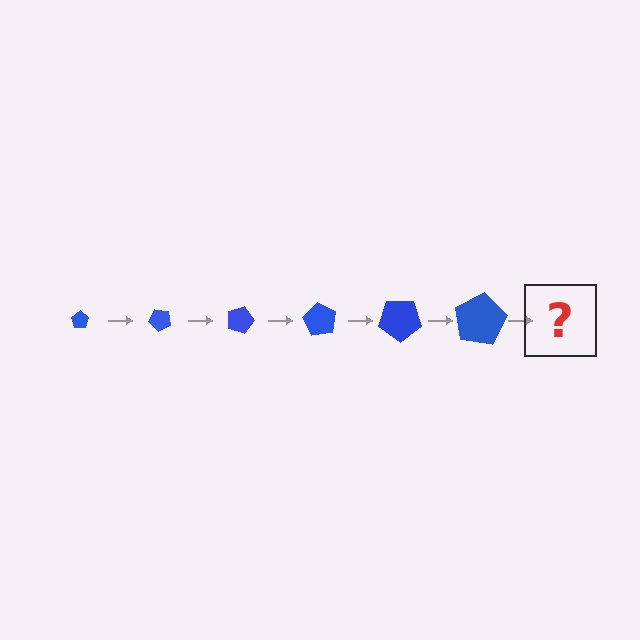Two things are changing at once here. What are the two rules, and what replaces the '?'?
The two rules are that the pentagon grows larger each step and it rotates 45 degrees each step. The '?' should be a pentagon, larger than the previous one and rotated 270 degrees from the start.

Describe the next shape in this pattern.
It should be a pentagon, larger than the previous one and rotated 270 degrees from the start.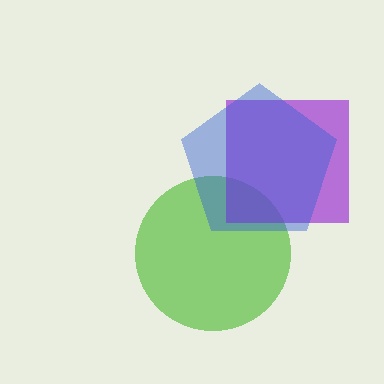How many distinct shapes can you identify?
There are 3 distinct shapes: a lime circle, a purple square, a blue pentagon.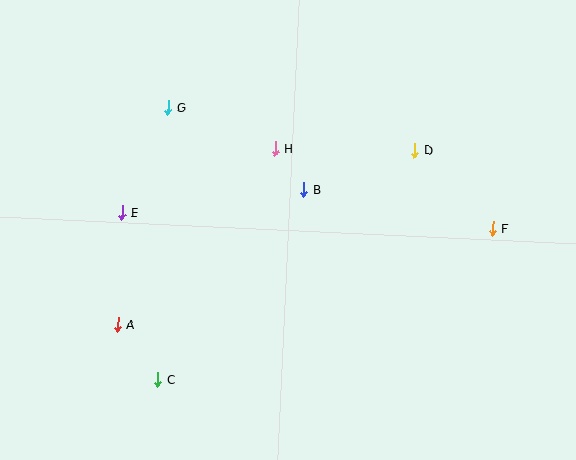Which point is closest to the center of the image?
Point B at (304, 189) is closest to the center.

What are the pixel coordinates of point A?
Point A is at (118, 324).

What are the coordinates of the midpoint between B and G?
The midpoint between B and G is at (236, 149).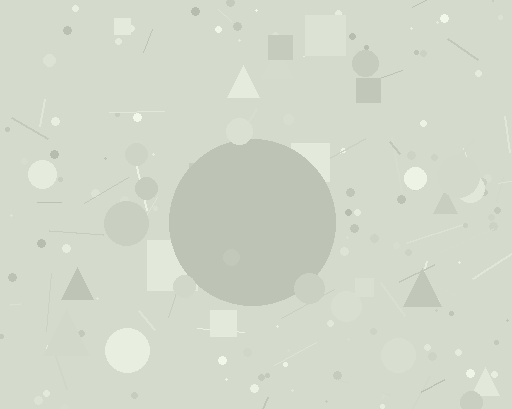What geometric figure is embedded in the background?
A circle is embedded in the background.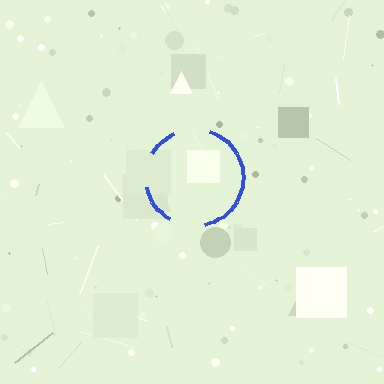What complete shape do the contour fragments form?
The contour fragments form a circle.